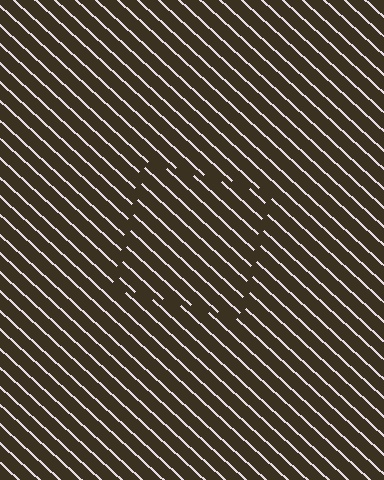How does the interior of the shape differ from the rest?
The interior of the shape contains the same grating, shifted by half a period — the contour is defined by the phase discontinuity where line-ends from the inner and outer gratings abut.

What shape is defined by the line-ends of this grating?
An illusory square. The interior of the shape contains the same grating, shifted by half a period — the contour is defined by the phase discontinuity where line-ends from the inner and outer gratings abut.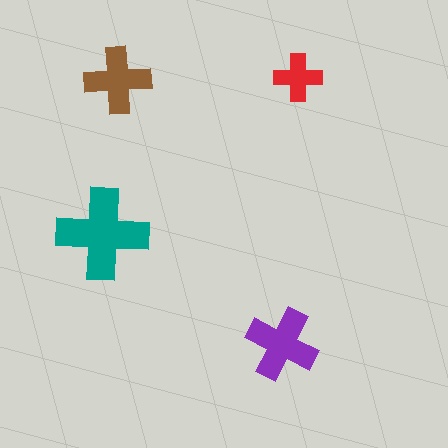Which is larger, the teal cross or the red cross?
The teal one.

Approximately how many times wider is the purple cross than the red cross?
About 1.5 times wider.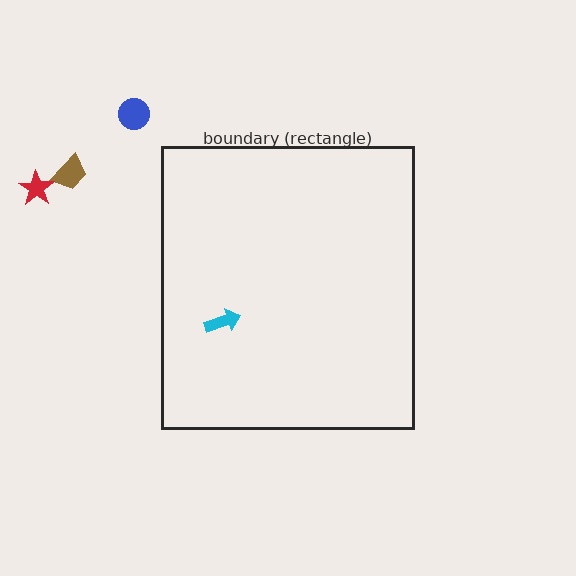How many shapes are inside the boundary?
1 inside, 3 outside.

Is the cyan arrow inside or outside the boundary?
Inside.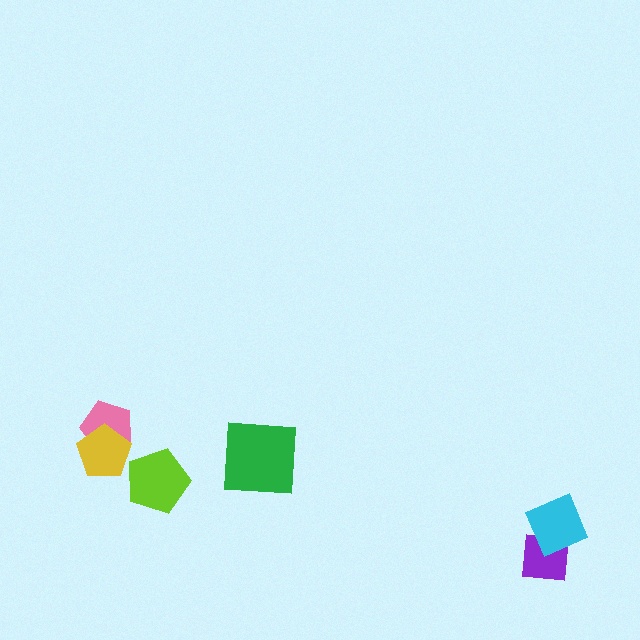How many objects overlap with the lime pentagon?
0 objects overlap with the lime pentagon.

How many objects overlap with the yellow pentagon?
1 object overlaps with the yellow pentagon.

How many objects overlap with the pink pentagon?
1 object overlaps with the pink pentagon.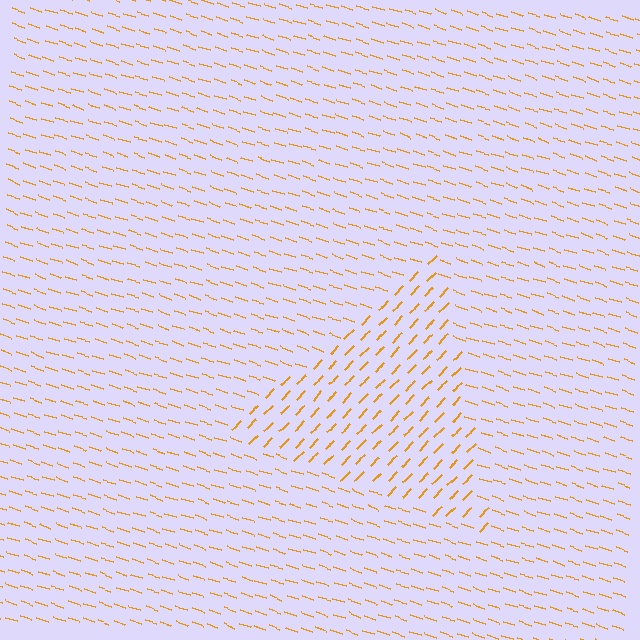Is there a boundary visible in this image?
Yes, there is a texture boundary formed by a change in line orientation.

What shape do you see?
I see a triangle.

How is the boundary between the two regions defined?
The boundary is defined purely by a change in line orientation (approximately 65 degrees difference). All lines are the same color and thickness.